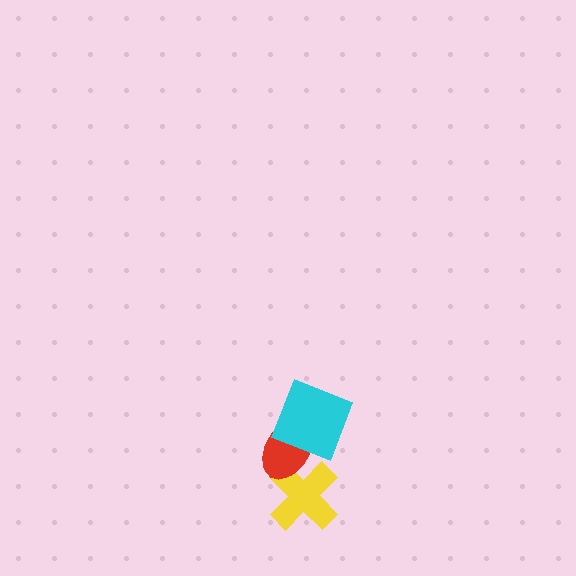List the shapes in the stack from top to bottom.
From top to bottom: the cyan square, the red ellipse, the yellow cross.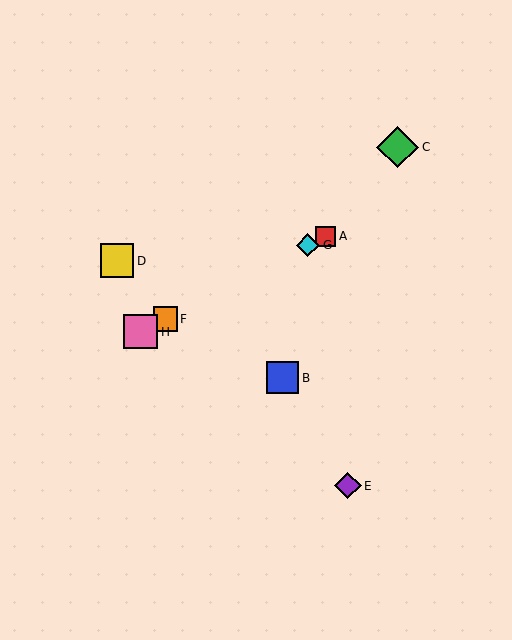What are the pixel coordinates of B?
Object B is at (283, 378).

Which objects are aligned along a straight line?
Objects A, F, G, H are aligned along a straight line.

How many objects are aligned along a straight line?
4 objects (A, F, G, H) are aligned along a straight line.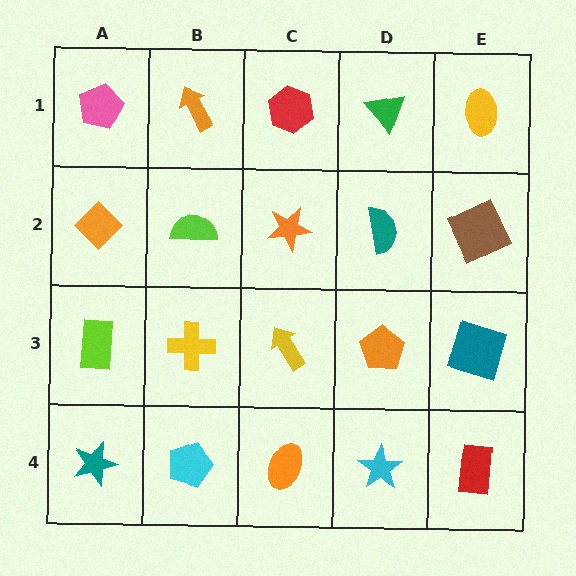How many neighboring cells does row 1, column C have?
3.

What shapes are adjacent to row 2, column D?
A green triangle (row 1, column D), an orange pentagon (row 3, column D), an orange star (row 2, column C), a brown square (row 2, column E).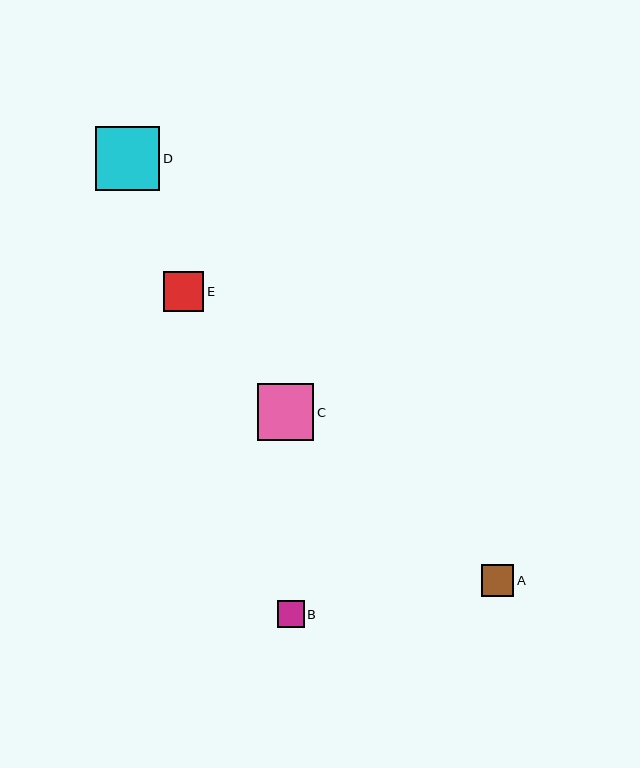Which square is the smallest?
Square B is the smallest with a size of approximately 26 pixels.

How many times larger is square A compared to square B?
Square A is approximately 1.2 times the size of square B.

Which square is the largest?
Square D is the largest with a size of approximately 65 pixels.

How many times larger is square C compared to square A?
Square C is approximately 1.8 times the size of square A.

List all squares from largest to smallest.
From largest to smallest: D, C, E, A, B.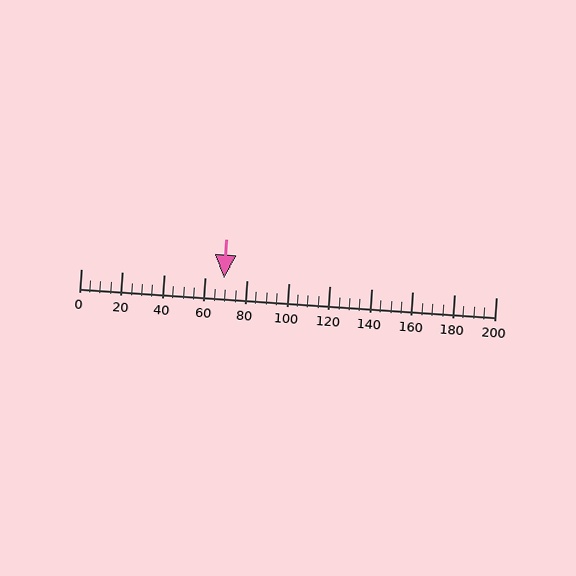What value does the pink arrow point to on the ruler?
The pink arrow points to approximately 69.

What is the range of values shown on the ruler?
The ruler shows values from 0 to 200.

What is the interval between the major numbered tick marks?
The major tick marks are spaced 20 units apart.